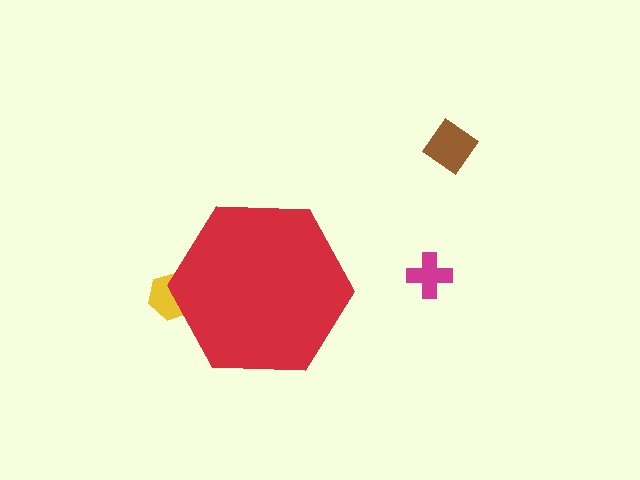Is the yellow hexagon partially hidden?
Yes, the yellow hexagon is partially hidden behind the red hexagon.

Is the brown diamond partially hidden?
No, the brown diamond is fully visible.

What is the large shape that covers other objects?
A red hexagon.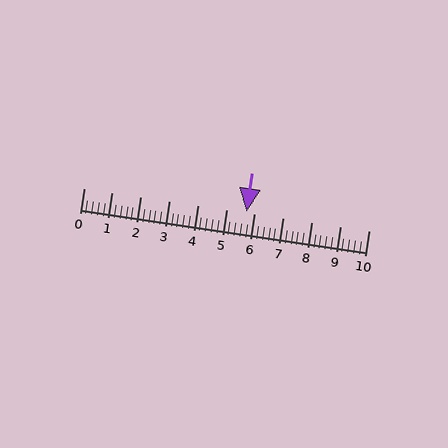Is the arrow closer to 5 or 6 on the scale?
The arrow is closer to 6.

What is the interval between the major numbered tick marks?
The major tick marks are spaced 1 units apart.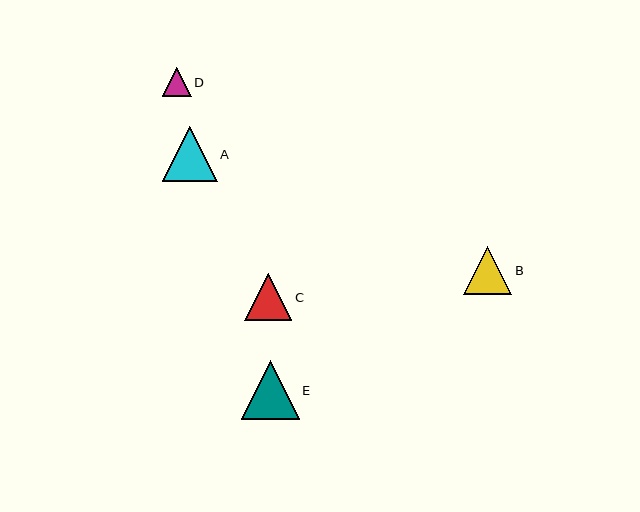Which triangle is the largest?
Triangle E is the largest with a size of approximately 58 pixels.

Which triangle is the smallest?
Triangle D is the smallest with a size of approximately 29 pixels.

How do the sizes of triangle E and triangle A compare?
Triangle E and triangle A are approximately the same size.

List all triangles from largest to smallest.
From largest to smallest: E, A, B, C, D.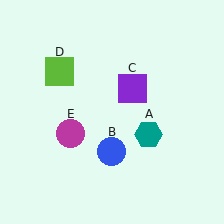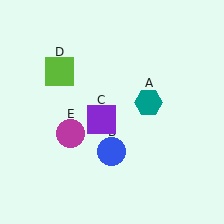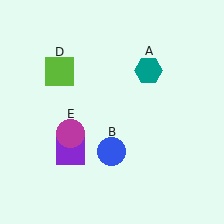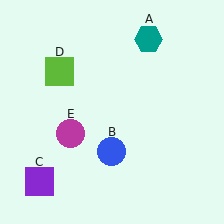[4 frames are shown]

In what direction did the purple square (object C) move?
The purple square (object C) moved down and to the left.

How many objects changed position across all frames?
2 objects changed position: teal hexagon (object A), purple square (object C).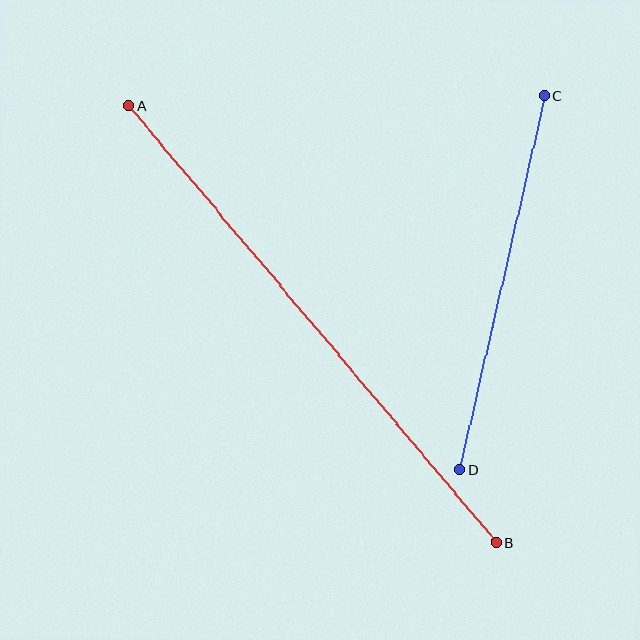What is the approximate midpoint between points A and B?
The midpoint is at approximately (313, 324) pixels.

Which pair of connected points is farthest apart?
Points A and B are farthest apart.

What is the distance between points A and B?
The distance is approximately 570 pixels.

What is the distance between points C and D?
The distance is approximately 384 pixels.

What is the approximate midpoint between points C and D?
The midpoint is at approximately (502, 283) pixels.